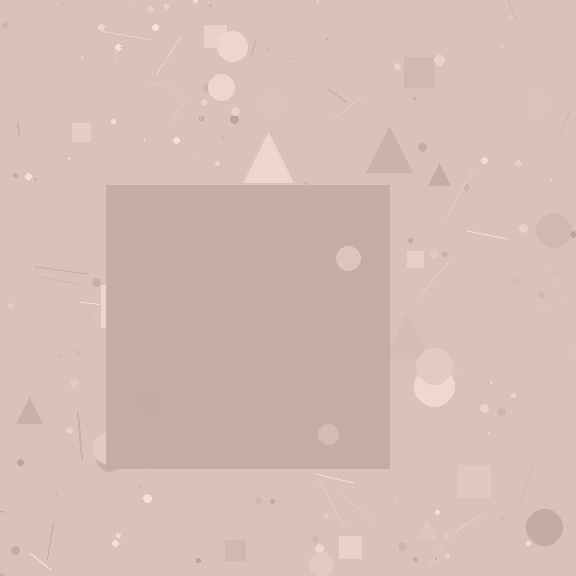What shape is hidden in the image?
A square is hidden in the image.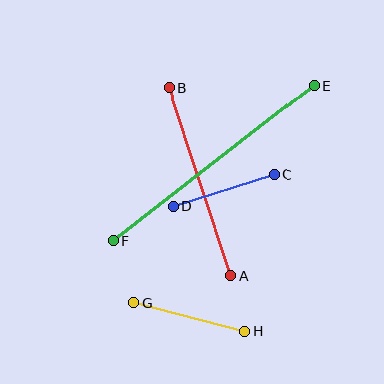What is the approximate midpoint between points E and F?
The midpoint is at approximately (213, 163) pixels.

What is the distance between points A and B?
The distance is approximately 198 pixels.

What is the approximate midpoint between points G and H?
The midpoint is at approximately (190, 317) pixels.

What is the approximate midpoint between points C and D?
The midpoint is at approximately (224, 190) pixels.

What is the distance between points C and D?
The distance is approximately 106 pixels.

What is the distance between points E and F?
The distance is approximately 254 pixels.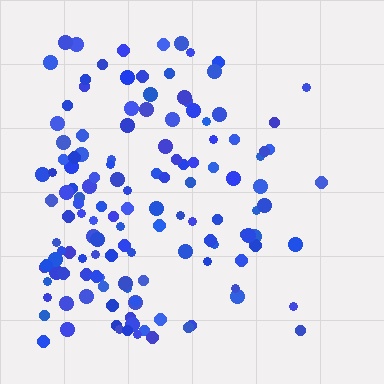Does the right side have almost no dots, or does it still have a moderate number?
Still a moderate number, just noticeably fewer than the left.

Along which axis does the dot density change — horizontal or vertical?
Horizontal.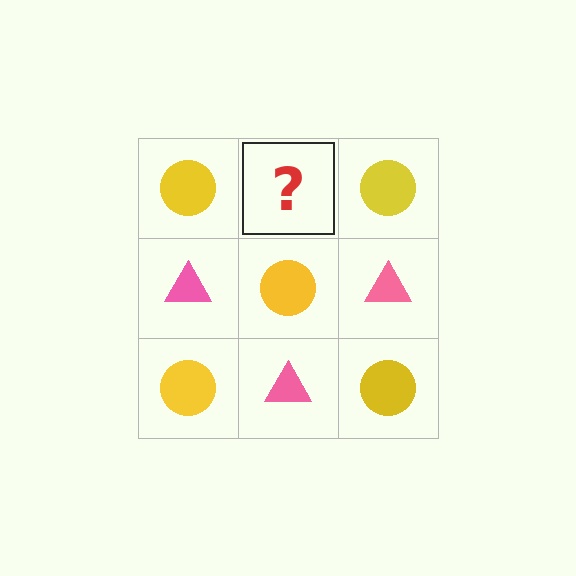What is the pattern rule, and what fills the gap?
The rule is that it alternates yellow circle and pink triangle in a checkerboard pattern. The gap should be filled with a pink triangle.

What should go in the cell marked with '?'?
The missing cell should contain a pink triangle.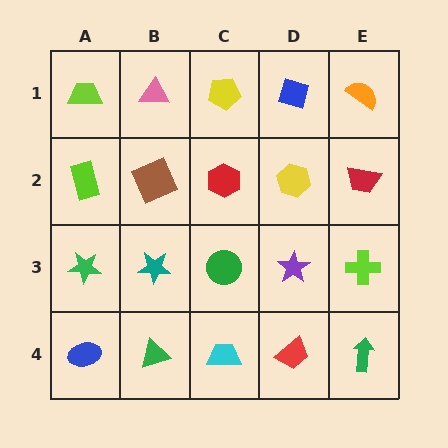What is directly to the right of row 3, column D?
A lime cross.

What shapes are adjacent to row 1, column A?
A lime rectangle (row 2, column A), a pink triangle (row 1, column B).